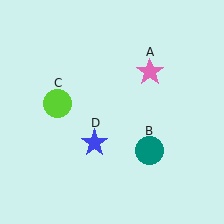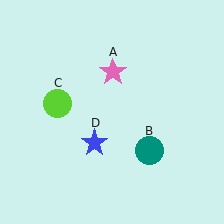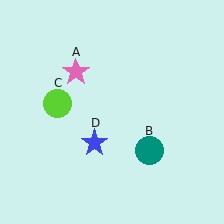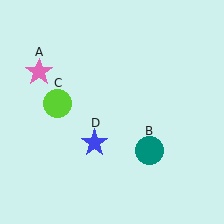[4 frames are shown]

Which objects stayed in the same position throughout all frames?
Teal circle (object B) and lime circle (object C) and blue star (object D) remained stationary.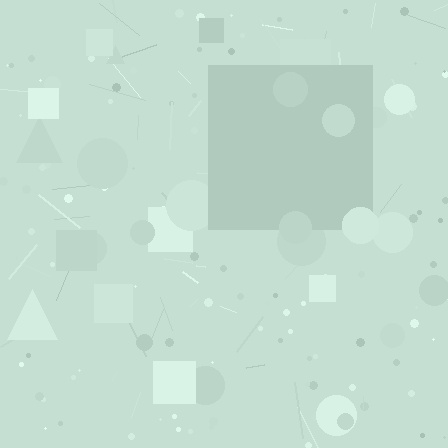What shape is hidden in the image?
A square is hidden in the image.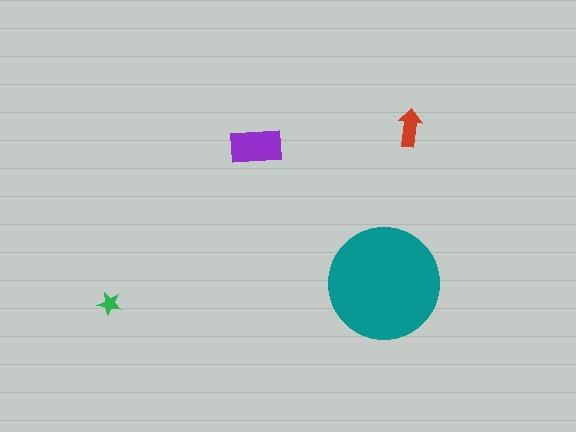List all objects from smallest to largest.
The green star, the red arrow, the purple rectangle, the teal circle.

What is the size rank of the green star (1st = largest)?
4th.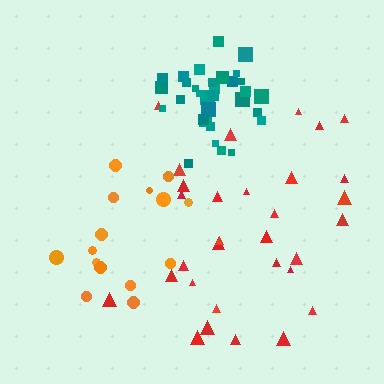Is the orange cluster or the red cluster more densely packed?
Red.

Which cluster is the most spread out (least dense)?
Orange.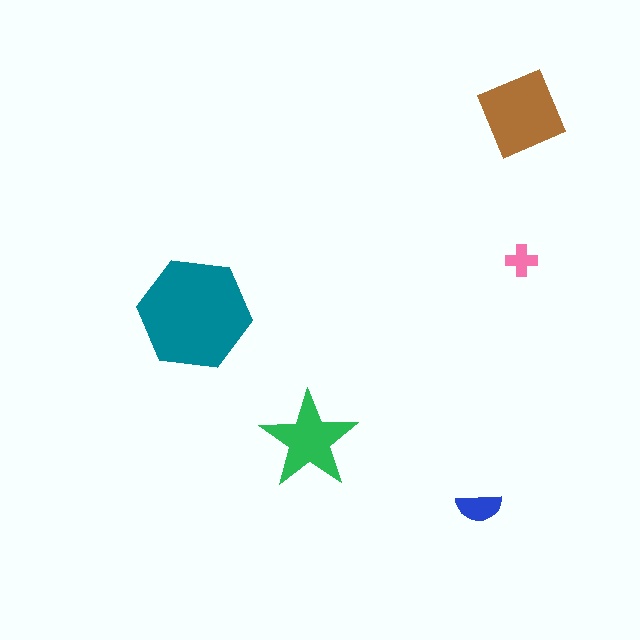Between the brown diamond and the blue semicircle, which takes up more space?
The brown diamond.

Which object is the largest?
The teal hexagon.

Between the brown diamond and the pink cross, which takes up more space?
The brown diamond.